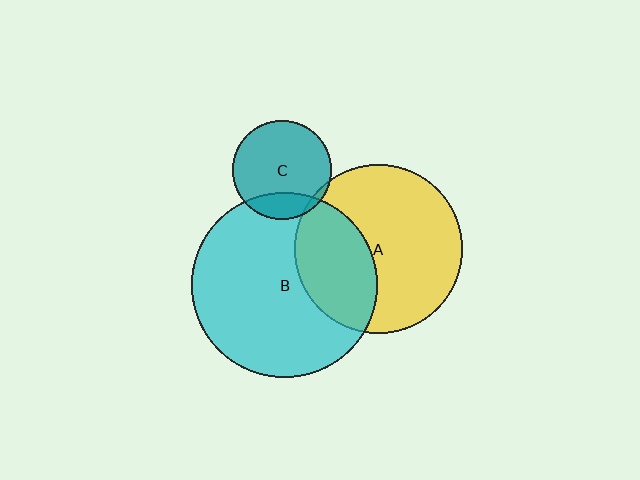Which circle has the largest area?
Circle B (cyan).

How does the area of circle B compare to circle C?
Approximately 3.5 times.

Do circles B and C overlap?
Yes.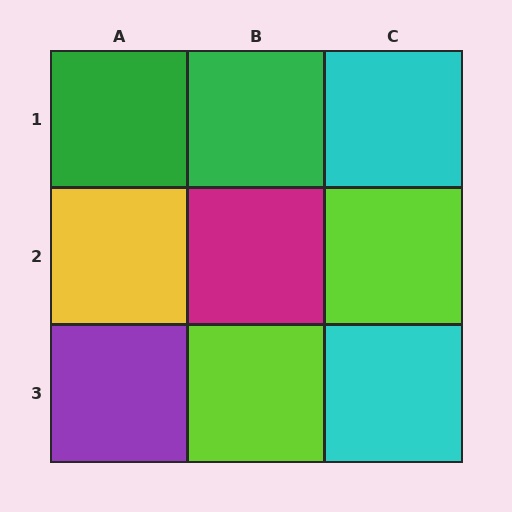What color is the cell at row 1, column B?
Green.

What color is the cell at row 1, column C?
Cyan.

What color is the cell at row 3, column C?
Cyan.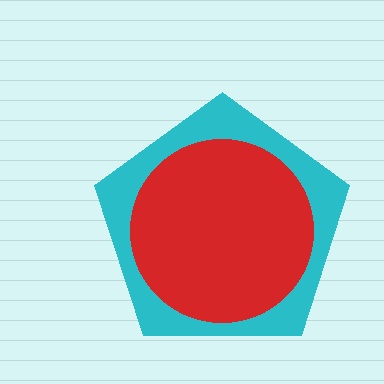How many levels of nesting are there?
2.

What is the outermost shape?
The cyan pentagon.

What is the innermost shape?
The red circle.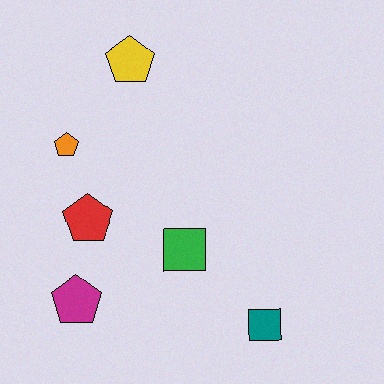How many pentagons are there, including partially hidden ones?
There are 4 pentagons.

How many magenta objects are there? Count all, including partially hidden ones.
There is 1 magenta object.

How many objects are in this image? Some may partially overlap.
There are 6 objects.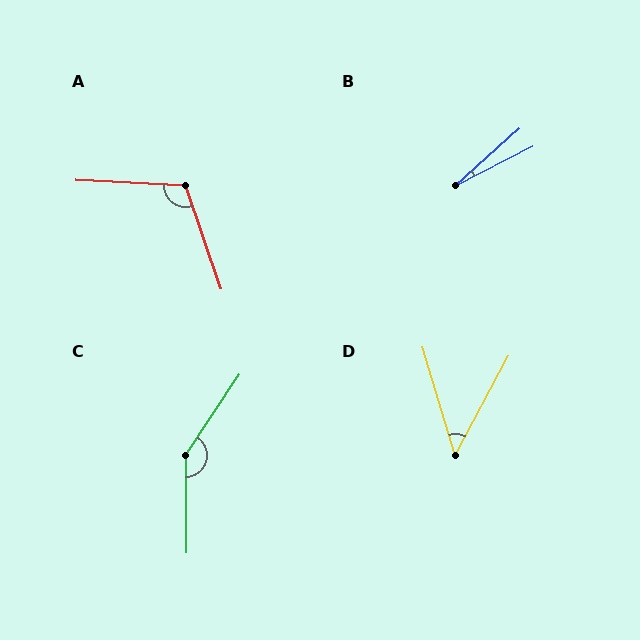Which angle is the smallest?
B, at approximately 15 degrees.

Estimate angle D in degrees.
Approximately 45 degrees.